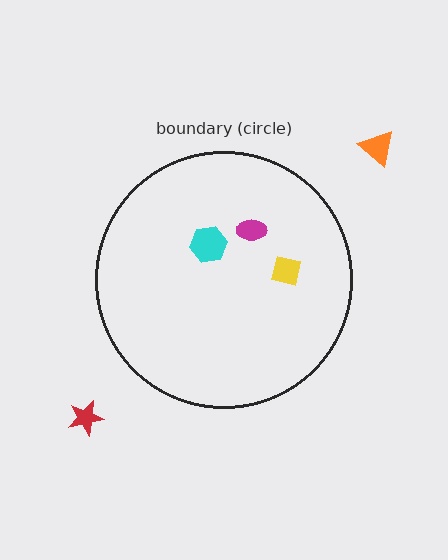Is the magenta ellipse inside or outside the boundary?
Inside.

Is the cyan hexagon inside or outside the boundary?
Inside.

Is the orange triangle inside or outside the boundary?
Outside.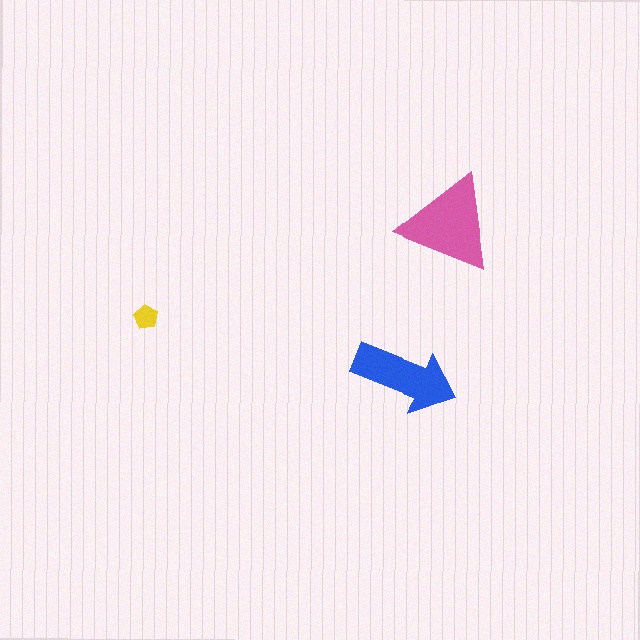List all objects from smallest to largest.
The yellow pentagon, the blue arrow, the pink triangle.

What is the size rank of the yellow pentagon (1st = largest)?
3rd.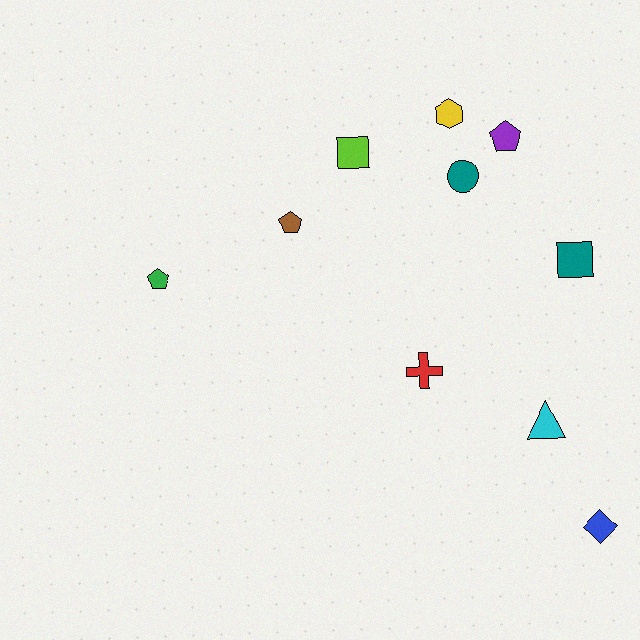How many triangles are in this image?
There is 1 triangle.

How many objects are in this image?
There are 10 objects.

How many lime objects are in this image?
There is 1 lime object.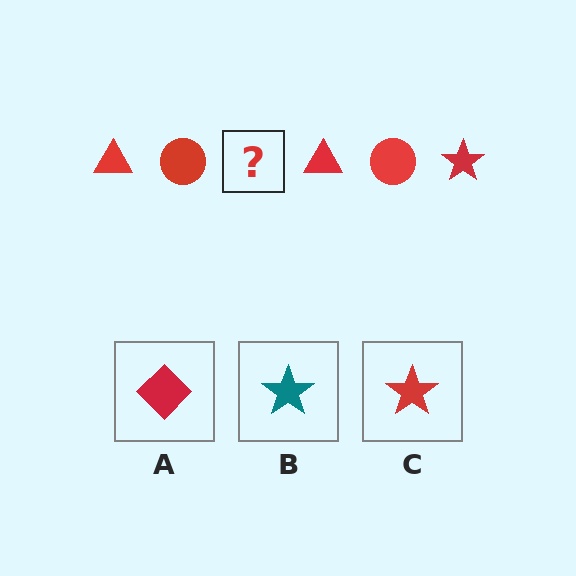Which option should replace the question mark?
Option C.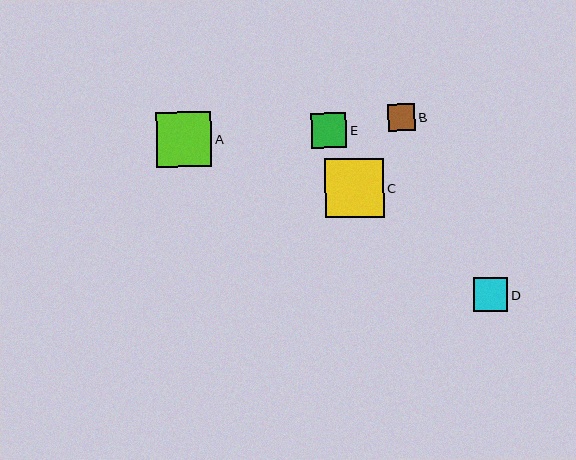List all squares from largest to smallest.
From largest to smallest: C, A, E, D, B.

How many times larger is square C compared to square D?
Square C is approximately 1.7 times the size of square D.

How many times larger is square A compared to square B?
Square A is approximately 2.0 times the size of square B.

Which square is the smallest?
Square B is the smallest with a size of approximately 27 pixels.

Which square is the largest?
Square C is the largest with a size of approximately 59 pixels.